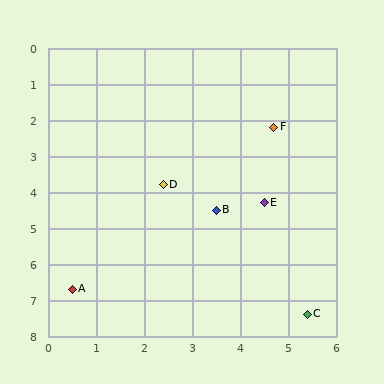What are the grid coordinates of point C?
Point C is at approximately (5.4, 7.4).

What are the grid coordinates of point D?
Point D is at approximately (2.4, 3.8).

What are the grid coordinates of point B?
Point B is at approximately (3.5, 4.5).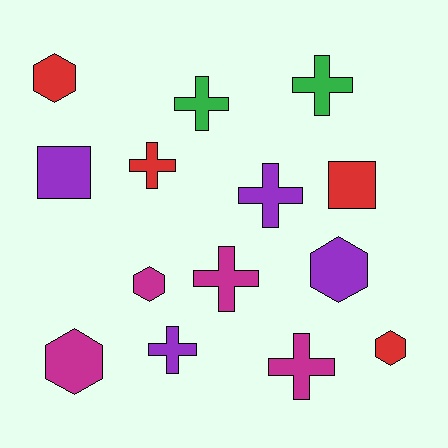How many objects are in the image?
There are 14 objects.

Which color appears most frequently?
Magenta, with 4 objects.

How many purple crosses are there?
There are 2 purple crosses.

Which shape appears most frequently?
Cross, with 7 objects.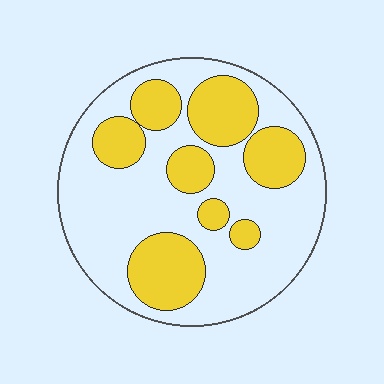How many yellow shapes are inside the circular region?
8.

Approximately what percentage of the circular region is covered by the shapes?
Approximately 35%.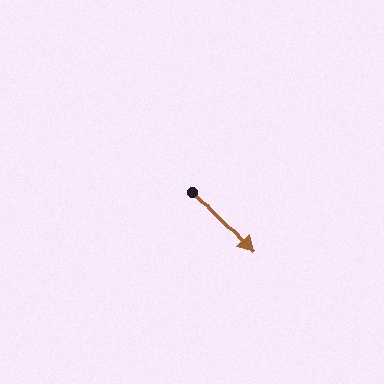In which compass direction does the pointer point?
Southeast.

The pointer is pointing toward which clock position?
Roughly 5 o'clock.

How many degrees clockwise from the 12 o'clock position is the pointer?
Approximately 136 degrees.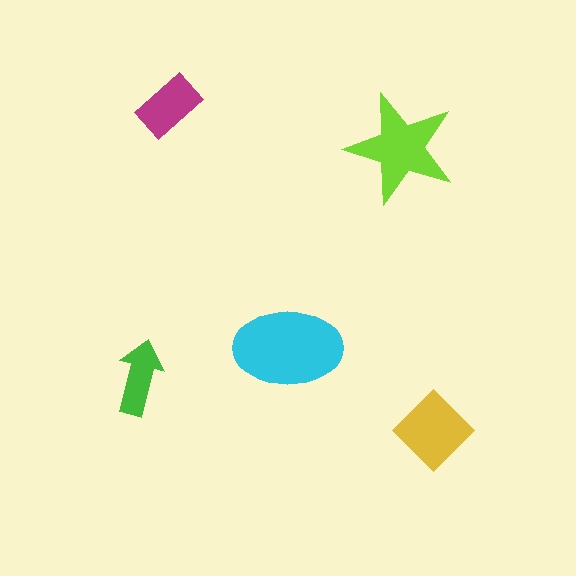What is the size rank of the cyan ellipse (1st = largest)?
1st.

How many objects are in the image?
There are 5 objects in the image.